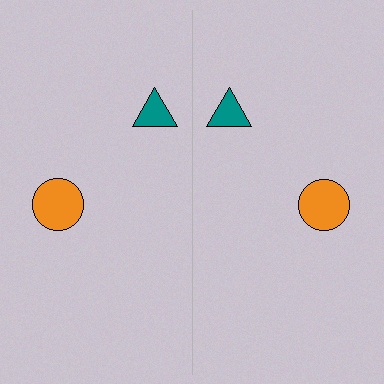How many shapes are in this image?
There are 4 shapes in this image.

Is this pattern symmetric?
Yes, this pattern has bilateral (reflection) symmetry.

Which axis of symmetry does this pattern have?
The pattern has a vertical axis of symmetry running through the center of the image.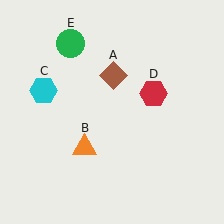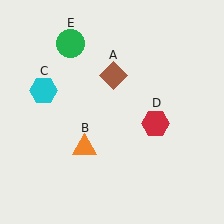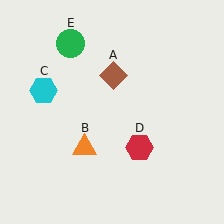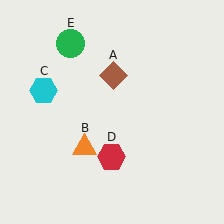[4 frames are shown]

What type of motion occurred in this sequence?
The red hexagon (object D) rotated clockwise around the center of the scene.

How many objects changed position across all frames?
1 object changed position: red hexagon (object D).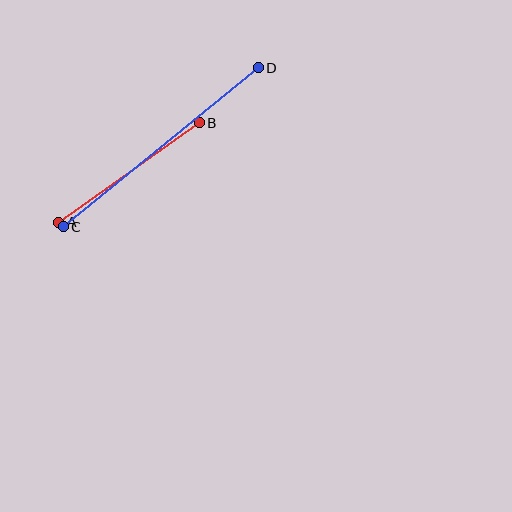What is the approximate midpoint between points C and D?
The midpoint is at approximately (161, 147) pixels.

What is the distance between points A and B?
The distance is approximately 172 pixels.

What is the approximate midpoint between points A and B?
The midpoint is at approximately (129, 172) pixels.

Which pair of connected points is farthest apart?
Points C and D are farthest apart.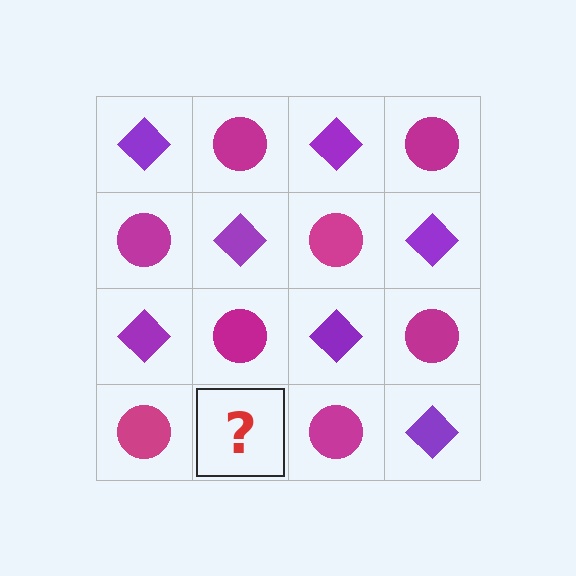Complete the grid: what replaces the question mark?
The question mark should be replaced with a purple diamond.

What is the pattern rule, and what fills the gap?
The rule is that it alternates purple diamond and magenta circle in a checkerboard pattern. The gap should be filled with a purple diamond.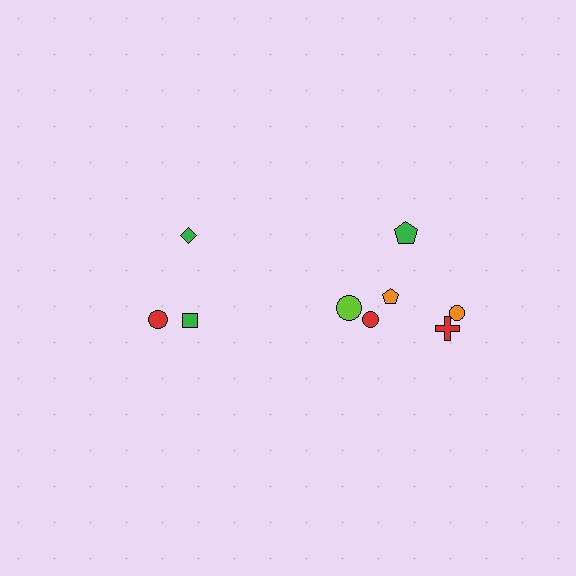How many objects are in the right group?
There are 6 objects.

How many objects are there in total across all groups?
There are 9 objects.